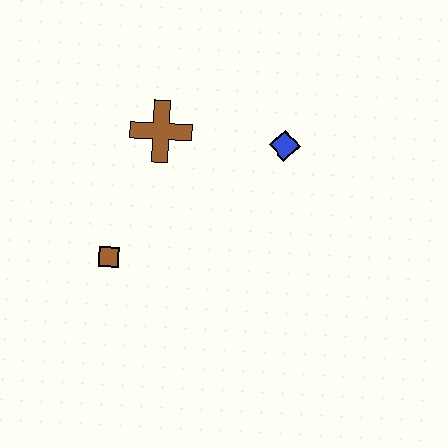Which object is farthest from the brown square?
The blue diamond is farthest from the brown square.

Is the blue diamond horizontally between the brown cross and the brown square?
No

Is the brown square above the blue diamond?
No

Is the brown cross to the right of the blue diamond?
No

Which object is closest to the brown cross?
The blue diamond is closest to the brown cross.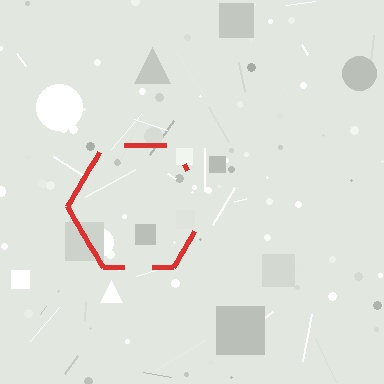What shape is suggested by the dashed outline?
The dashed outline suggests a hexagon.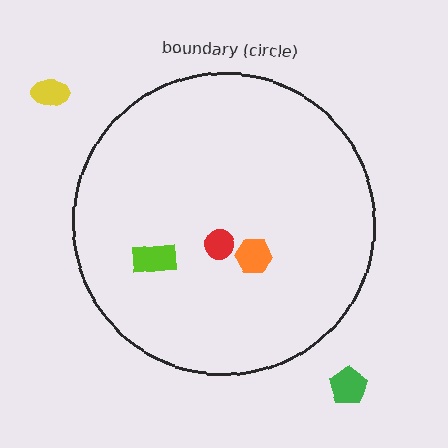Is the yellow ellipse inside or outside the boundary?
Outside.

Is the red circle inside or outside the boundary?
Inside.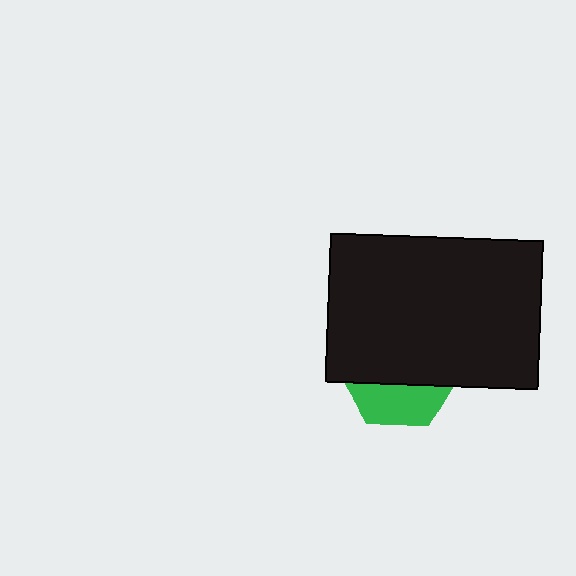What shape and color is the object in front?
The object in front is a black rectangle.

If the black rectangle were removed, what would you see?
You would see the complete green hexagon.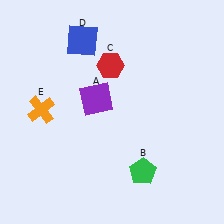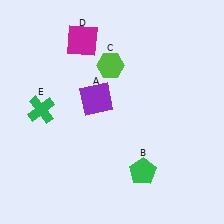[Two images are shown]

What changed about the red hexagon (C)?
In Image 1, C is red. In Image 2, it changed to lime.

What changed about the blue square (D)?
In Image 1, D is blue. In Image 2, it changed to magenta.